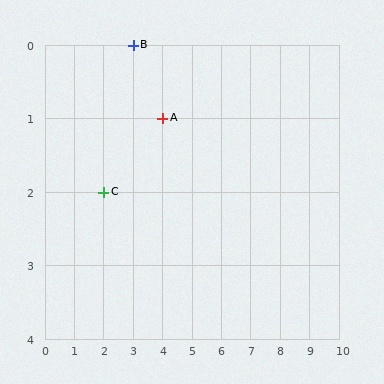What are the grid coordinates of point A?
Point A is at grid coordinates (4, 1).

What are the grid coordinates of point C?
Point C is at grid coordinates (2, 2).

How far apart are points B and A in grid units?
Points B and A are 1 column and 1 row apart (about 1.4 grid units diagonally).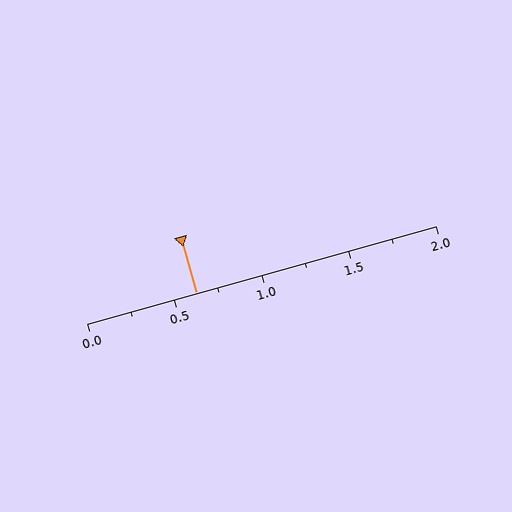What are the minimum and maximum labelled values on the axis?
The axis runs from 0.0 to 2.0.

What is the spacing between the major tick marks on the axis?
The major ticks are spaced 0.5 apart.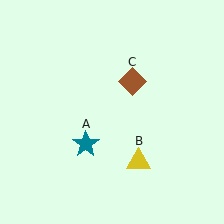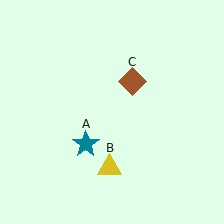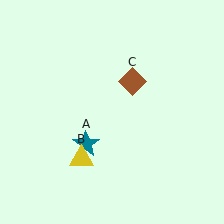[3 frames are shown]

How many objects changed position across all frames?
1 object changed position: yellow triangle (object B).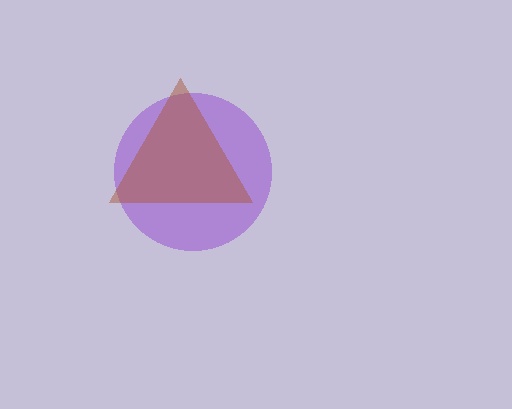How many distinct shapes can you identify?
There are 2 distinct shapes: a purple circle, a brown triangle.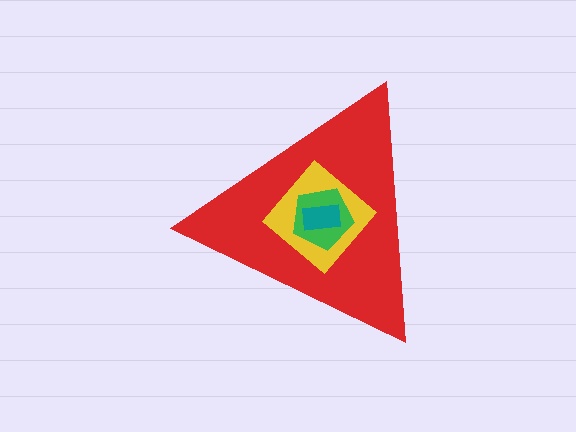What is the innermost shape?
The teal rectangle.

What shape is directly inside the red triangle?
The yellow diamond.